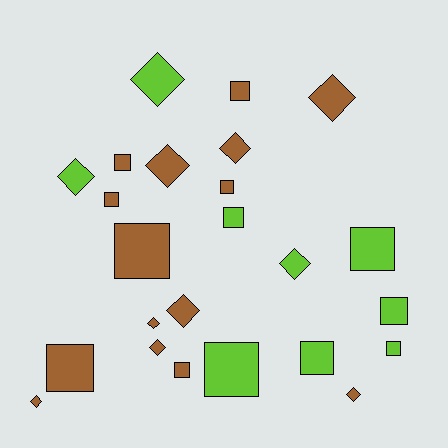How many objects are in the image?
There are 24 objects.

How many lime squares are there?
There are 6 lime squares.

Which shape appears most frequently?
Square, with 13 objects.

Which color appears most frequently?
Brown, with 15 objects.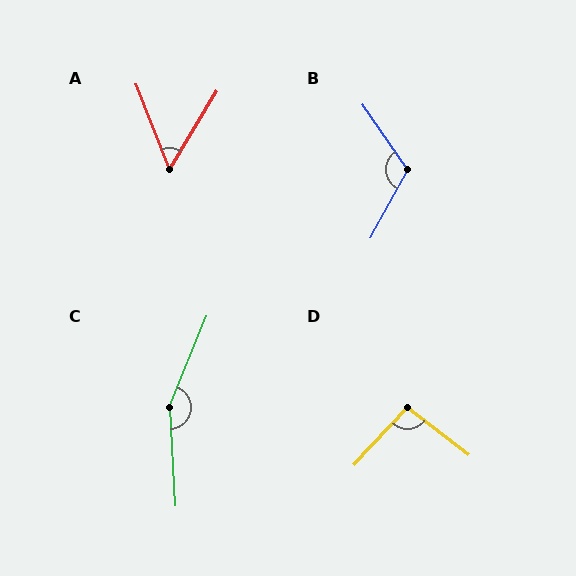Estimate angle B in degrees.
Approximately 117 degrees.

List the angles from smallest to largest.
A (53°), D (96°), B (117°), C (155°).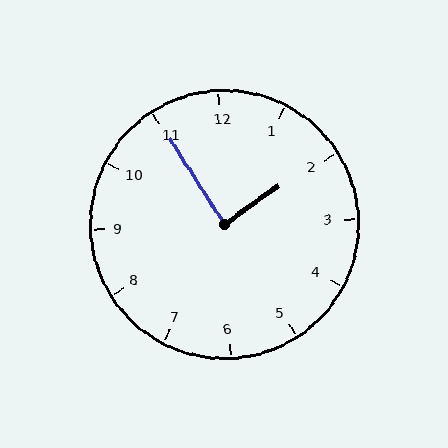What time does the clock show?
1:55.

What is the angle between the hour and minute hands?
Approximately 88 degrees.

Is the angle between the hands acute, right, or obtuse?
It is right.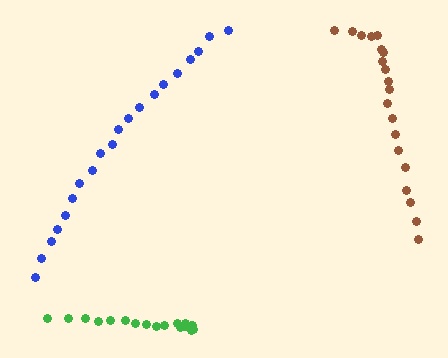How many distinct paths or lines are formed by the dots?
There are 3 distinct paths.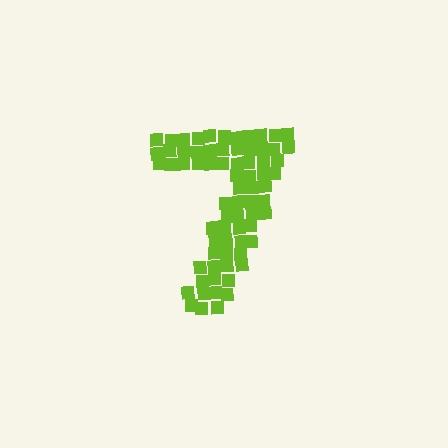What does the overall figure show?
The overall figure shows the digit 7.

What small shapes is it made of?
It is made of small squares.